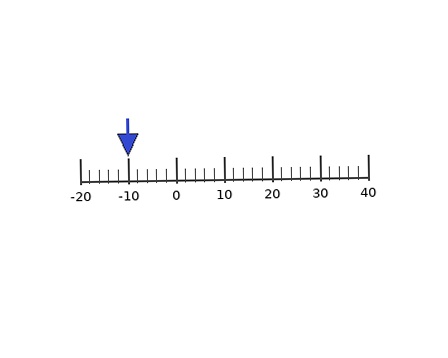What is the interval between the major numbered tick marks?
The major tick marks are spaced 10 units apart.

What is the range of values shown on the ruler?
The ruler shows values from -20 to 40.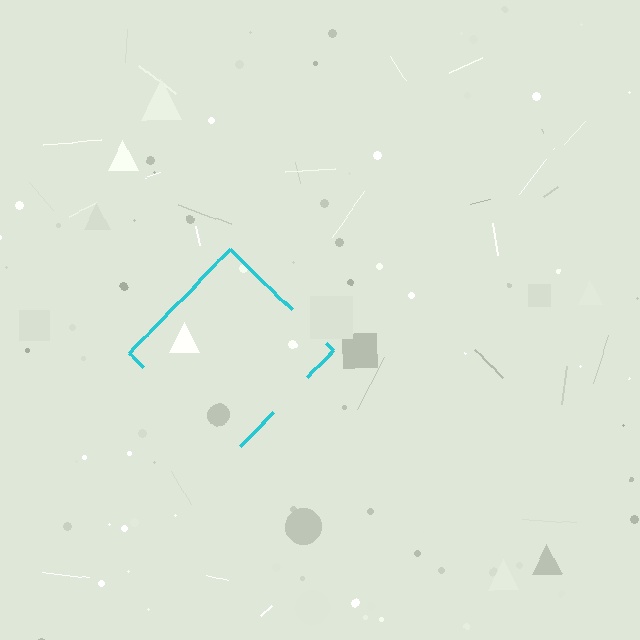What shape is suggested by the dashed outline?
The dashed outline suggests a diamond.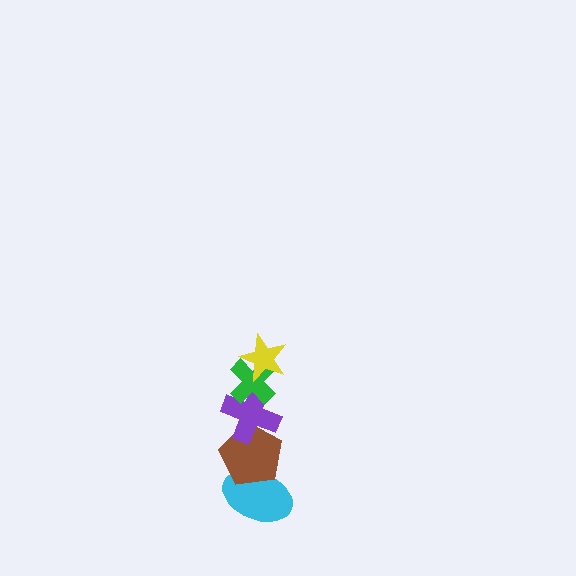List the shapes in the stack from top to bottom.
From top to bottom: the yellow star, the green cross, the purple cross, the brown pentagon, the cyan ellipse.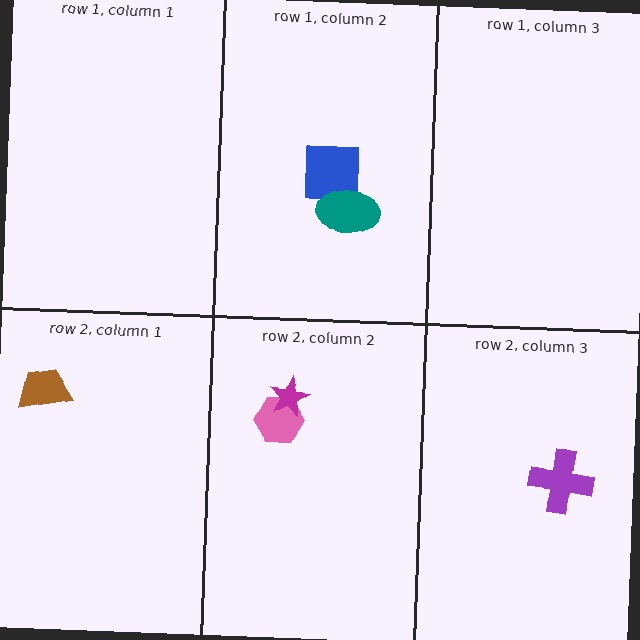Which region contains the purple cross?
The row 2, column 3 region.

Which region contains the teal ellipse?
The row 1, column 2 region.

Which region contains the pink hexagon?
The row 2, column 2 region.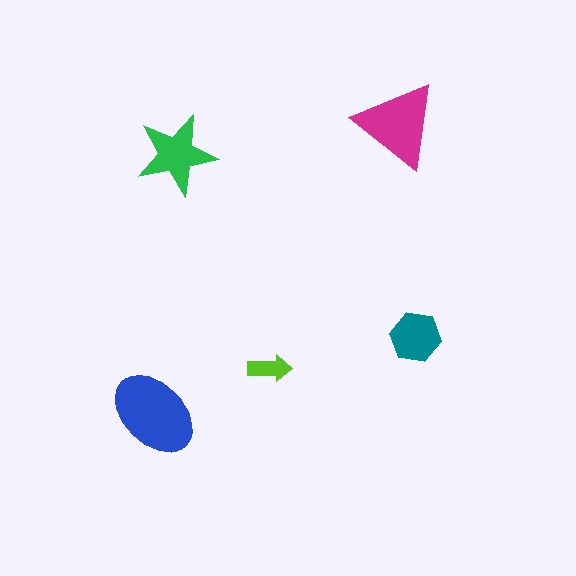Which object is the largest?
The blue ellipse.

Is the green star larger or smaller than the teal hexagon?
Larger.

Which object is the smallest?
The lime arrow.